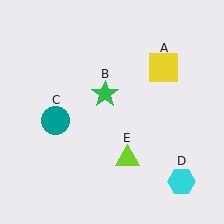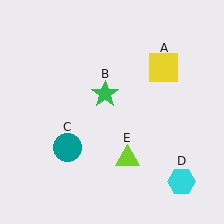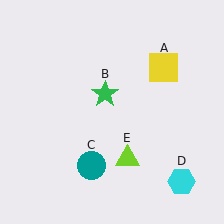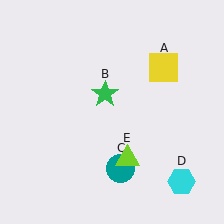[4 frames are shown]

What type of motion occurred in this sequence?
The teal circle (object C) rotated counterclockwise around the center of the scene.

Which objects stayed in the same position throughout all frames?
Yellow square (object A) and green star (object B) and cyan hexagon (object D) and lime triangle (object E) remained stationary.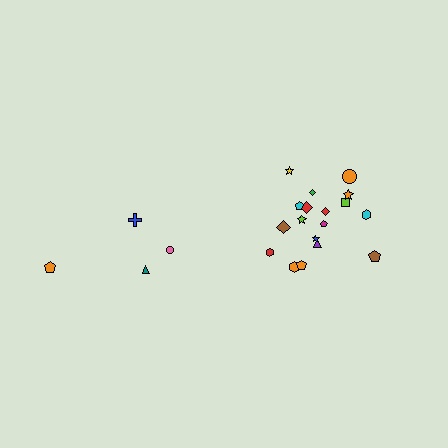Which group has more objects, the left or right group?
The right group.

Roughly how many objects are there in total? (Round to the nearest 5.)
Roughly 20 objects in total.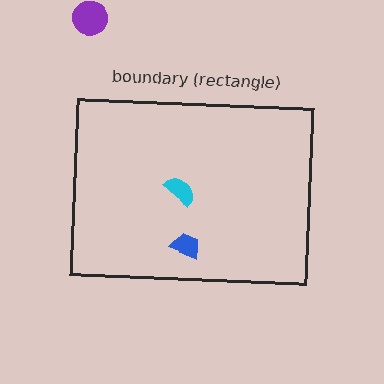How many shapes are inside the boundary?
2 inside, 1 outside.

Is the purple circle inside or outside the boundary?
Outside.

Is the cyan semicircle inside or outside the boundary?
Inside.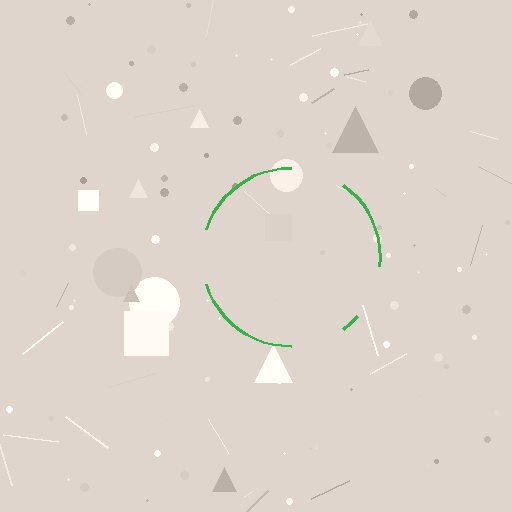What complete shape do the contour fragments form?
The contour fragments form a circle.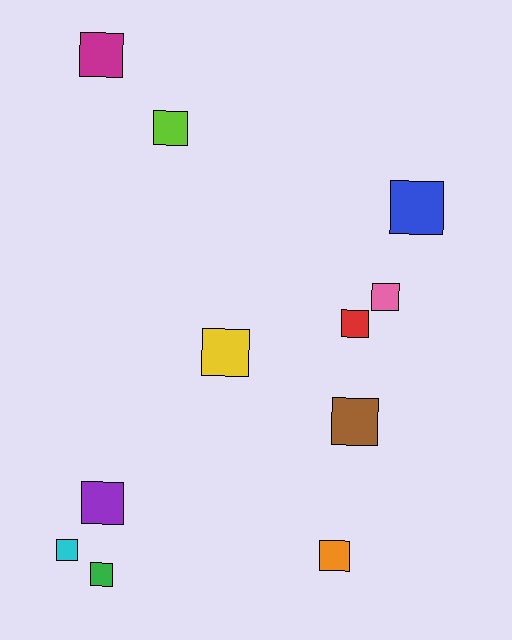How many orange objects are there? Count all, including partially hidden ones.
There is 1 orange object.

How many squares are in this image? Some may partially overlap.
There are 11 squares.